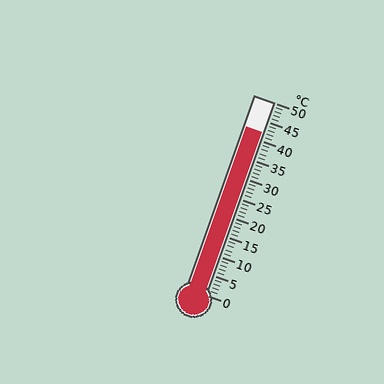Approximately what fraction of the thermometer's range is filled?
The thermometer is filled to approximately 85% of its range.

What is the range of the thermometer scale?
The thermometer scale ranges from 0°C to 50°C.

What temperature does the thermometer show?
The thermometer shows approximately 42°C.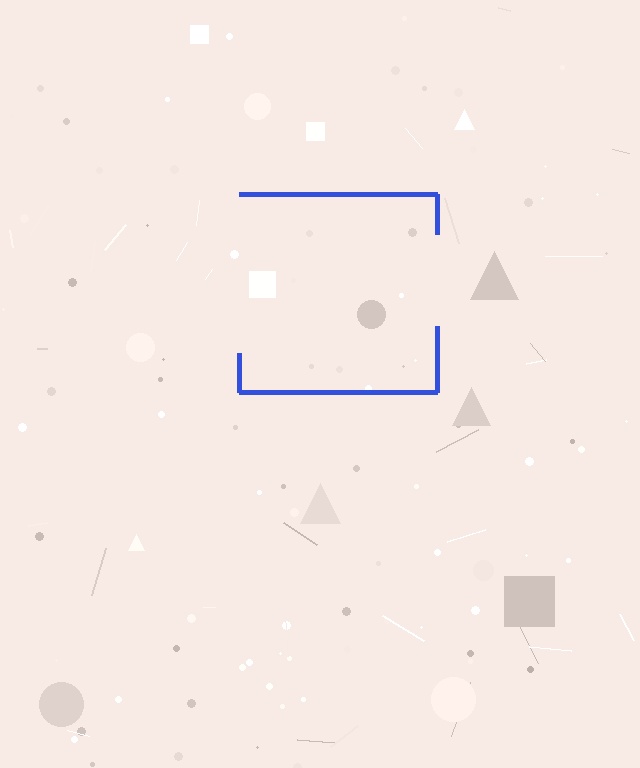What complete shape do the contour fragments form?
The contour fragments form a square.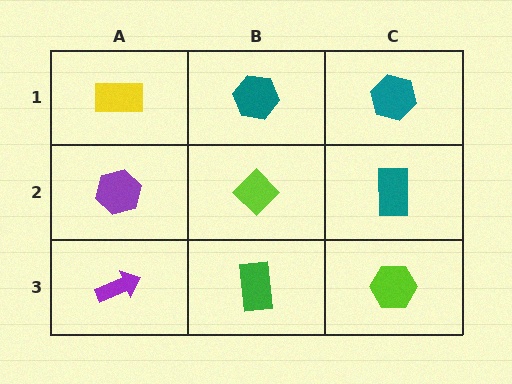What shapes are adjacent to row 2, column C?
A teal hexagon (row 1, column C), a lime hexagon (row 3, column C), a lime diamond (row 2, column B).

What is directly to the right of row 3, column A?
A green rectangle.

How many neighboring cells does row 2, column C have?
3.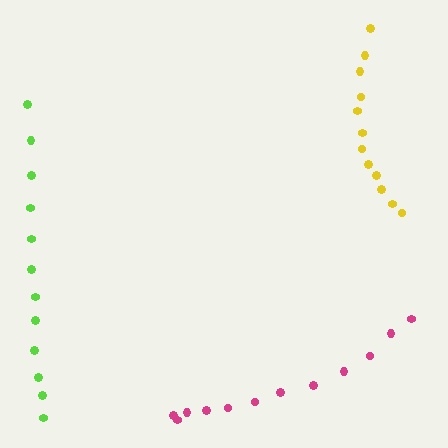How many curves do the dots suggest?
There are 3 distinct paths.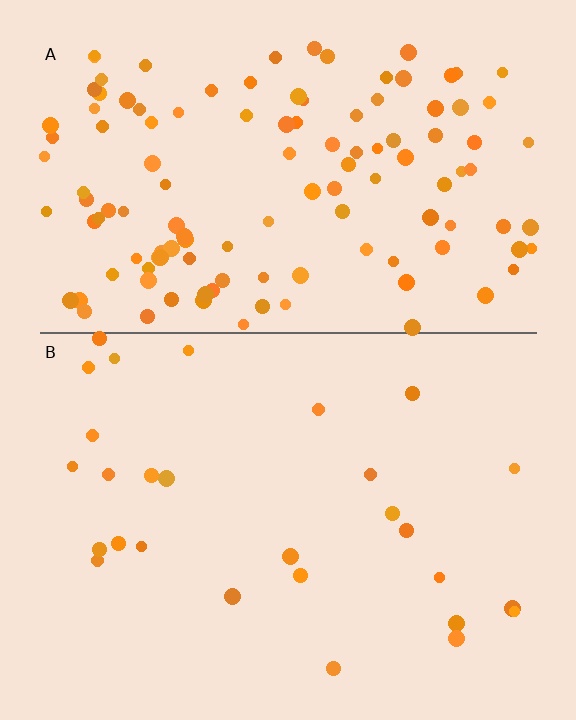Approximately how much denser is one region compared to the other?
Approximately 4.4× — region A over region B.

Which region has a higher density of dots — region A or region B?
A (the top).